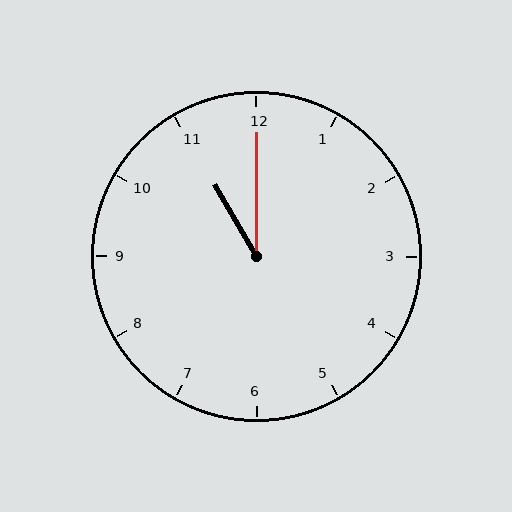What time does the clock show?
11:00.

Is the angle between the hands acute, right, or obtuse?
It is acute.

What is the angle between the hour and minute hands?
Approximately 30 degrees.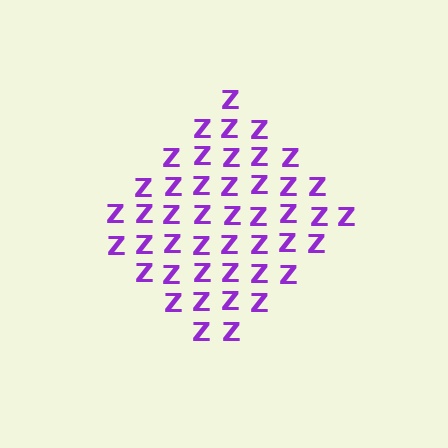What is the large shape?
The large shape is a diamond.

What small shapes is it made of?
It is made of small letter Z's.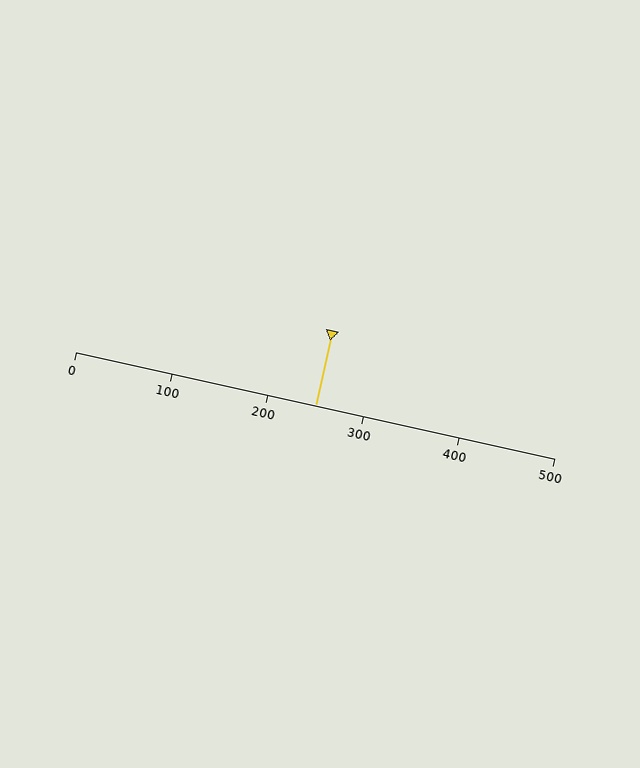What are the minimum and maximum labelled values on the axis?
The axis runs from 0 to 500.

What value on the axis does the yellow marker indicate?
The marker indicates approximately 250.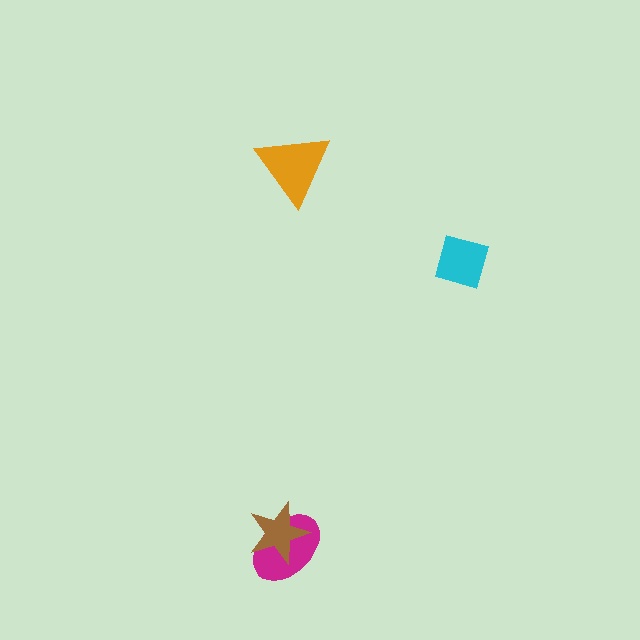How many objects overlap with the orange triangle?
0 objects overlap with the orange triangle.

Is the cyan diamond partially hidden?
No, no other shape covers it.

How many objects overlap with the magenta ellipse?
1 object overlaps with the magenta ellipse.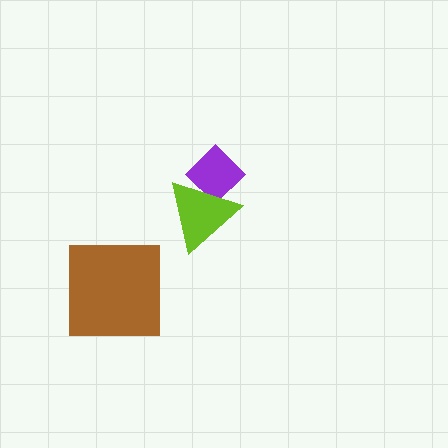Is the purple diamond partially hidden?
Yes, it is partially covered by another shape.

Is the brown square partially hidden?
No, no other shape covers it.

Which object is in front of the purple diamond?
The lime triangle is in front of the purple diamond.